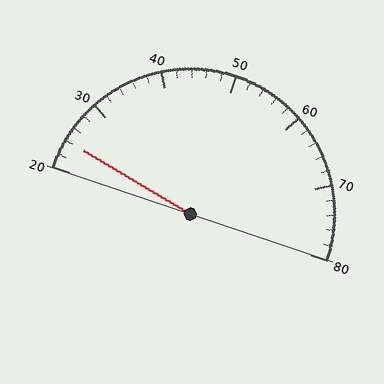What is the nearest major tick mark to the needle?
The nearest major tick mark is 20.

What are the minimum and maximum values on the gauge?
The gauge ranges from 20 to 80.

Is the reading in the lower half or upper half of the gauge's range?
The reading is in the lower half of the range (20 to 80).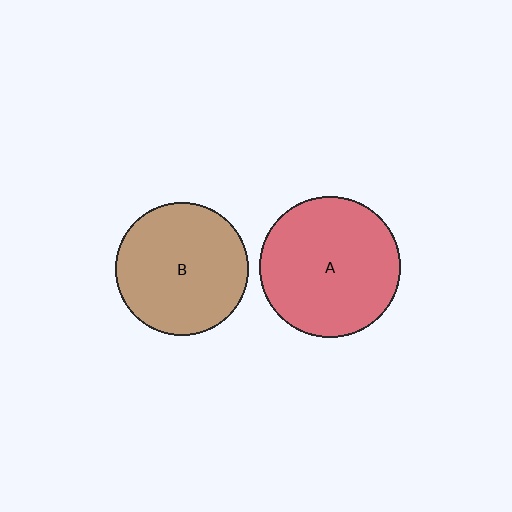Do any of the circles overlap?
No, none of the circles overlap.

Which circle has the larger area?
Circle A (red).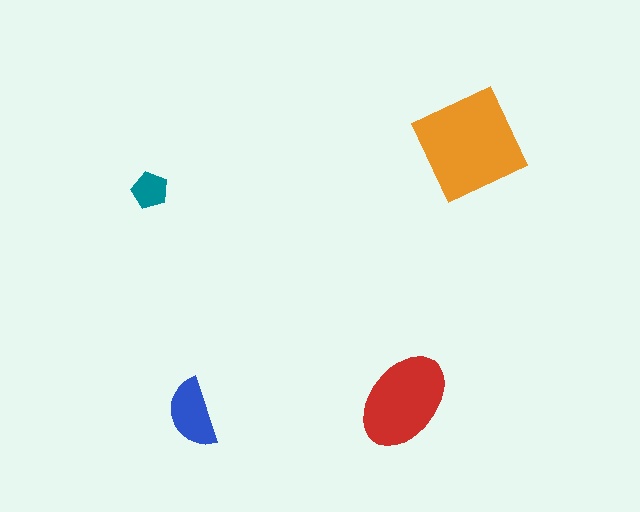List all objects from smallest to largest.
The teal pentagon, the blue semicircle, the red ellipse, the orange diamond.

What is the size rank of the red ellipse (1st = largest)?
2nd.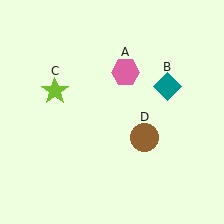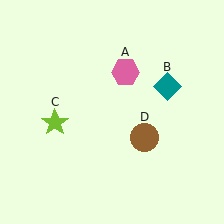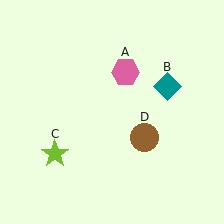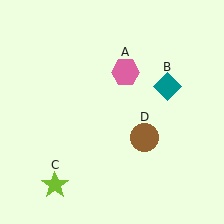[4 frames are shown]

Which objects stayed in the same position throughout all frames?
Pink hexagon (object A) and teal diamond (object B) and brown circle (object D) remained stationary.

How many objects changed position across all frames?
1 object changed position: lime star (object C).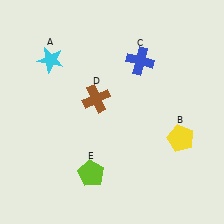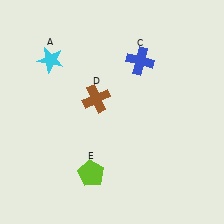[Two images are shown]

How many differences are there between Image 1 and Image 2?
There is 1 difference between the two images.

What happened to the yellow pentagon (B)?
The yellow pentagon (B) was removed in Image 2. It was in the bottom-right area of Image 1.